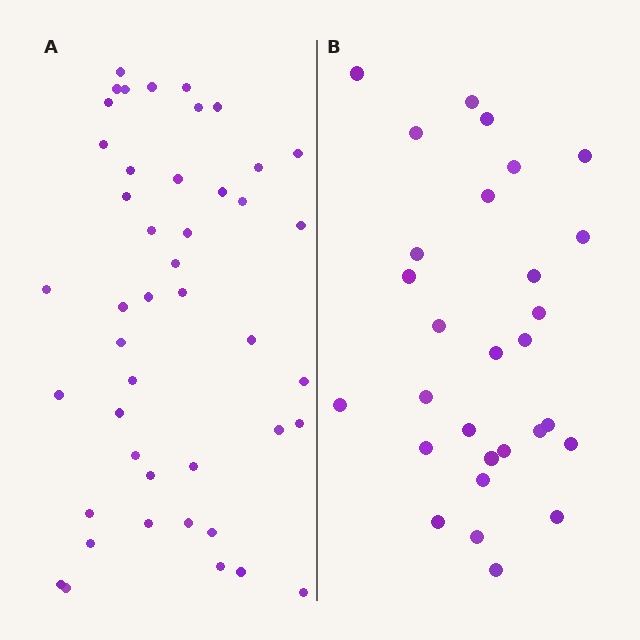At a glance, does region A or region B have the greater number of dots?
Region A (the left region) has more dots.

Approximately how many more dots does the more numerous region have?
Region A has approximately 15 more dots than region B.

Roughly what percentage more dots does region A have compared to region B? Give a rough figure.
About 55% more.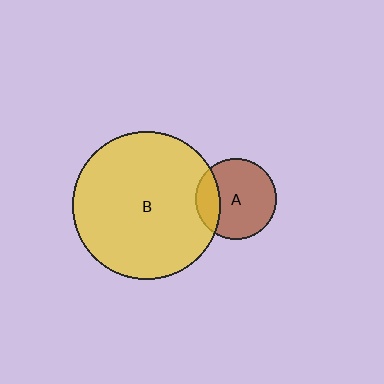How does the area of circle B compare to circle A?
Approximately 3.4 times.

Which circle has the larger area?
Circle B (yellow).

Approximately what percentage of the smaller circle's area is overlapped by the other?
Approximately 20%.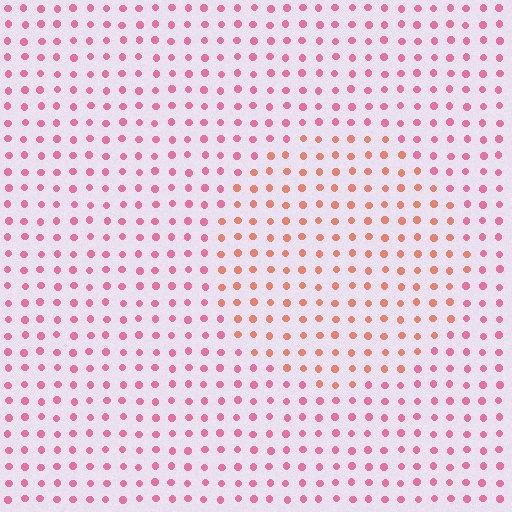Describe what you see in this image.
The image is filled with small pink elements in a uniform arrangement. A circle-shaped region is visible where the elements are tinted to a slightly different hue, forming a subtle color boundary.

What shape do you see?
I see a circle.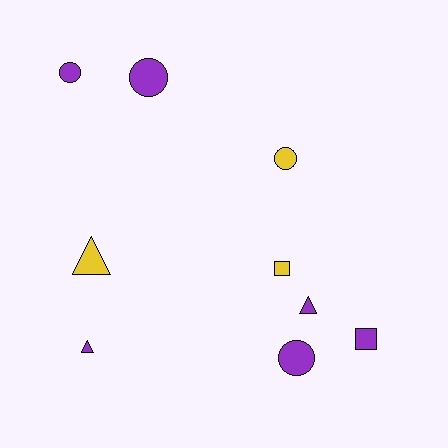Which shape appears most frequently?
Circle, with 4 objects.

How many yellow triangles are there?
There is 1 yellow triangle.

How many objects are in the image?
There are 9 objects.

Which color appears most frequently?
Purple, with 6 objects.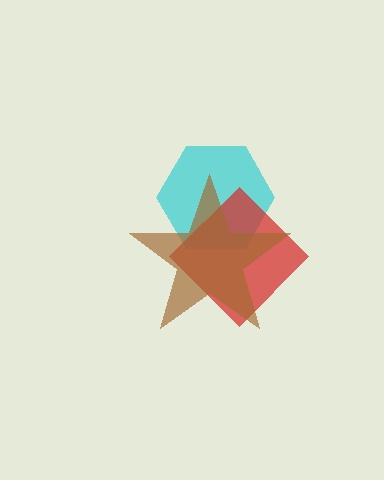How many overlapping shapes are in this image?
There are 3 overlapping shapes in the image.